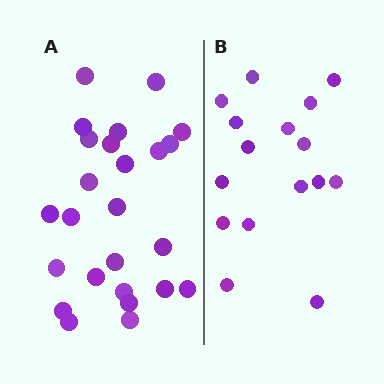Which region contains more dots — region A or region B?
Region A (the left region) has more dots.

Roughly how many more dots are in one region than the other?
Region A has roughly 8 or so more dots than region B.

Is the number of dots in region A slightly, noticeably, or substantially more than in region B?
Region A has substantially more. The ratio is roughly 1.6 to 1.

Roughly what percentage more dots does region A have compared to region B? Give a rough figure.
About 55% more.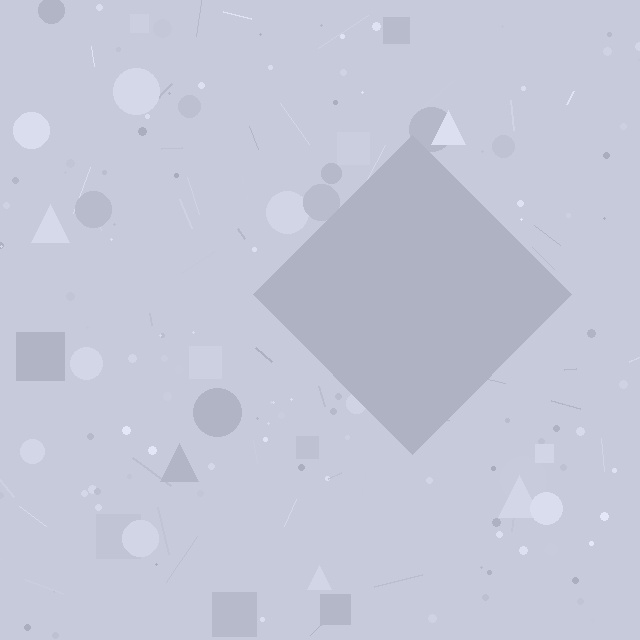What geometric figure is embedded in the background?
A diamond is embedded in the background.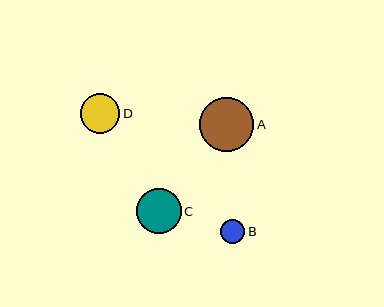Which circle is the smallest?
Circle B is the smallest with a size of approximately 24 pixels.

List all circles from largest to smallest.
From largest to smallest: A, C, D, B.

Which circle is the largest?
Circle A is the largest with a size of approximately 54 pixels.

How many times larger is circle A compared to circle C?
Circle A is approximately 1.2 times the size of circle C.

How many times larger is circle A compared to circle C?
Circle A is approximately 1.2 times the size of circle C.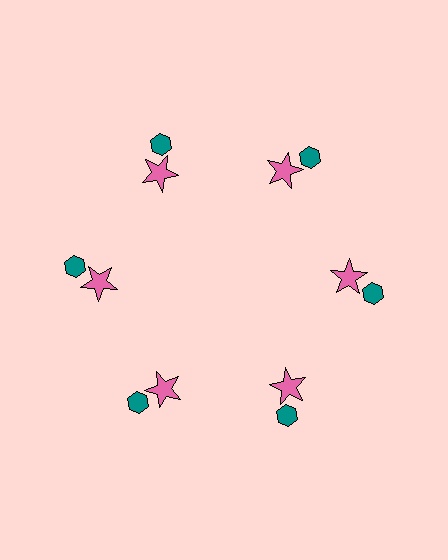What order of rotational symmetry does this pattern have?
This pattern has 6-fold rotational symmetry.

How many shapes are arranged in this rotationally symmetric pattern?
There are 12 shapes, arranged in 6 groups of 2.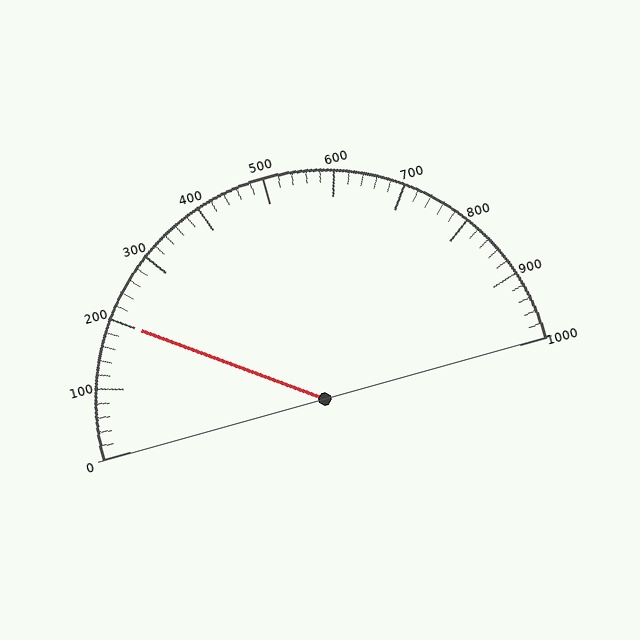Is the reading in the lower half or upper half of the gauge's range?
The reading is in the lower half of the range (0 to 1000).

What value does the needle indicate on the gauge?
The needle indicates approximately 200.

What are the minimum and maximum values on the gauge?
The gauge ranges from 0 to 1000.